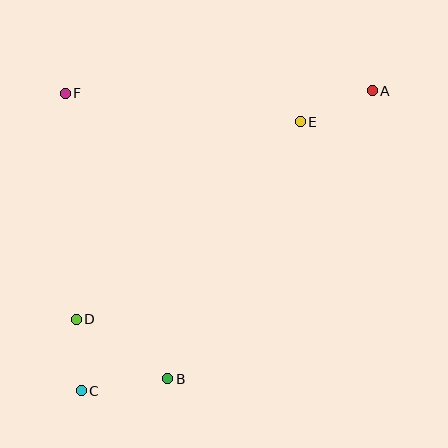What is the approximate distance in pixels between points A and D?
The distance between A and D is approximately 374 pixels.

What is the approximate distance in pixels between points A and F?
The distance between A and F is approximately 307 pixels.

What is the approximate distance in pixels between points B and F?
The distance between B and F is approximately 303 pixels.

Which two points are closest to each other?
Points C and D are closest to each other.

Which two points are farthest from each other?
Points A and C are farthest from each other.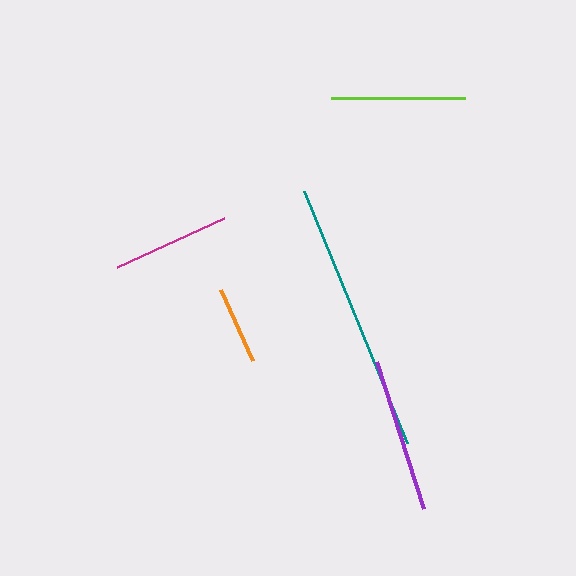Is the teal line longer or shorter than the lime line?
The teal line is longer than the lime line.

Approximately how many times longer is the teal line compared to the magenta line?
The teal line is approximately 2.3 times the length of the magenta line.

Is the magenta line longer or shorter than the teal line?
The teal line is longer than the magenta line.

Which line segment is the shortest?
The orange line is the shortest at approximately 78 pixels.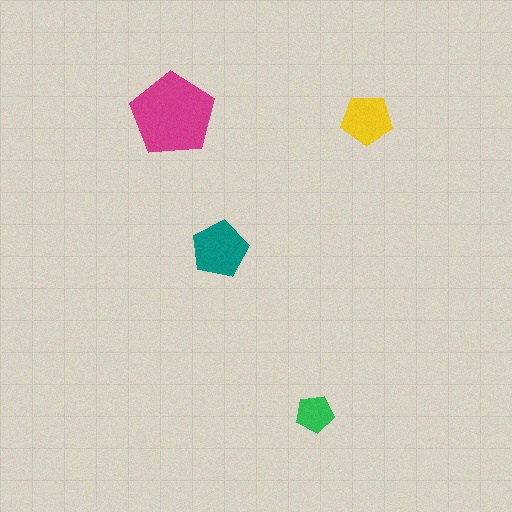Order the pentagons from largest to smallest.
the magenta one, the teal one, the yellow one, the green one.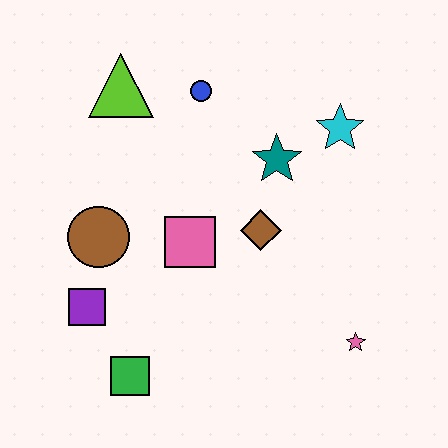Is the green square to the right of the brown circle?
Yes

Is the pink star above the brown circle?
No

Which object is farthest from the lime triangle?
The pink star is farthest from the lime triangle.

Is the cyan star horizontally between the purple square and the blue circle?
No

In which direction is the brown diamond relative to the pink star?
The brown diamond is above the pink star.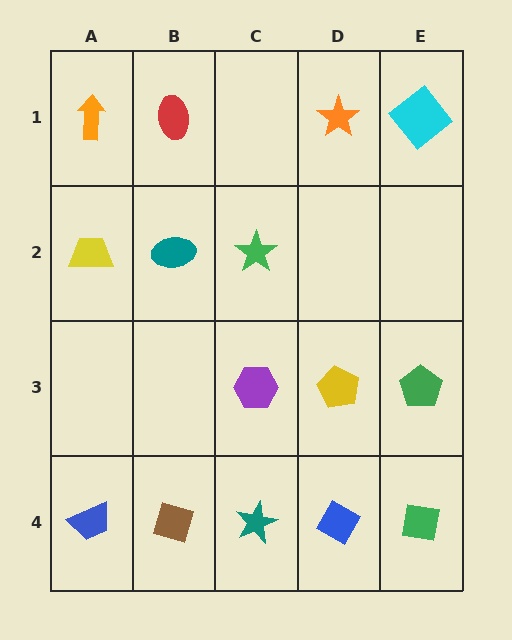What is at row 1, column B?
A red ellipse.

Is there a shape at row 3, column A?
No, that cell is empty.